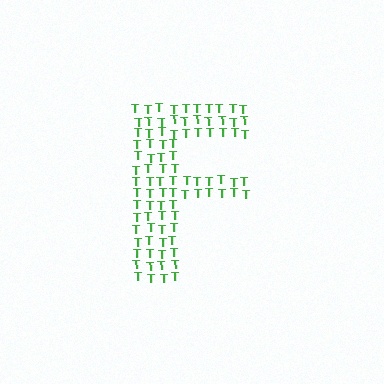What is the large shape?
The large shape is the letter F.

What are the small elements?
The small elements are letter T's.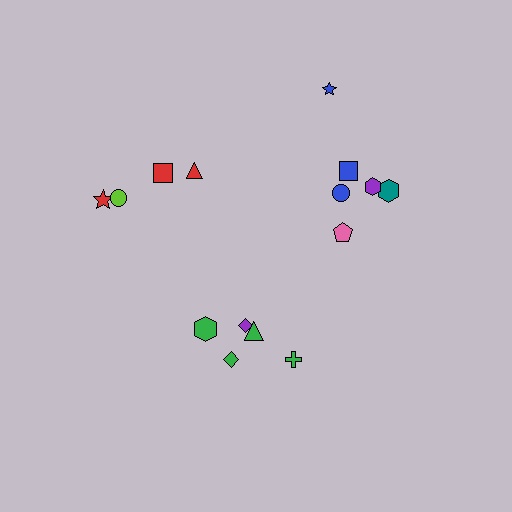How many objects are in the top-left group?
There are 4 objects.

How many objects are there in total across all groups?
There are 15 objects.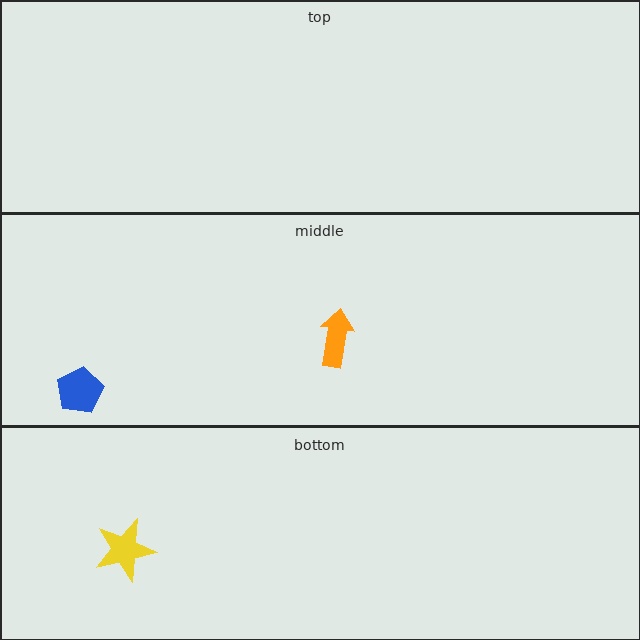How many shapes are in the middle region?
2.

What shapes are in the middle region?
The orange arrow, the blue pentagon.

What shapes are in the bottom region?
The yellow star.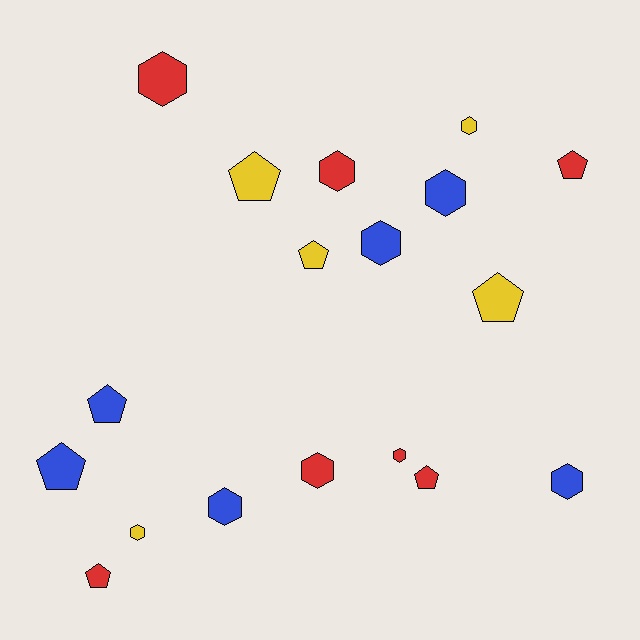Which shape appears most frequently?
Hexagon, with 10 objects.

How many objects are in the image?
There are 18 objects.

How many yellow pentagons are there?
There are 3 yellow pentagons.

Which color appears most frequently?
Red, with 7 objects.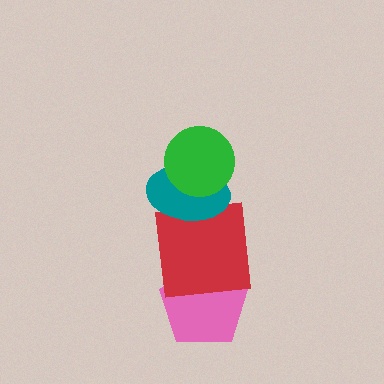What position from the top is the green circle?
The green circle is 1st from the top.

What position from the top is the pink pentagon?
The pink pentagon is 4th from the top.